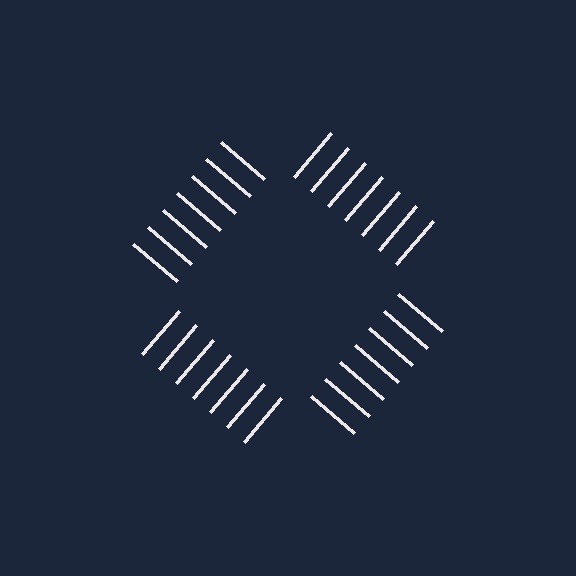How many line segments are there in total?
28 — 7 along each of the 4 edges.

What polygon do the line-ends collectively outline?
An illusory square — the line segments terminate on its edges but no continuous stroke is drawn.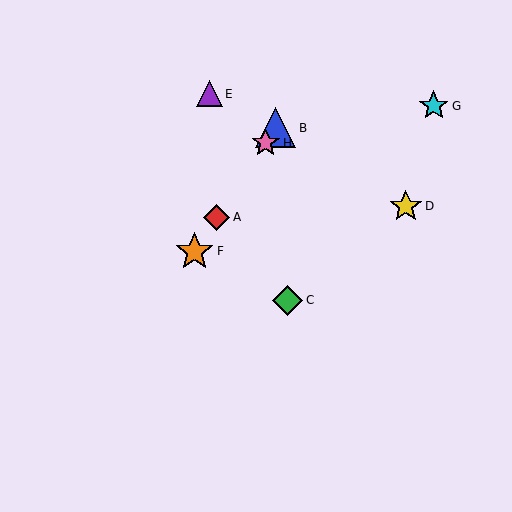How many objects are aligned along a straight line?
4 objects (A, B, F, H) are aligned along a straight line.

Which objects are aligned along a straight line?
Objects A, B, F, H are aligned along a straight line.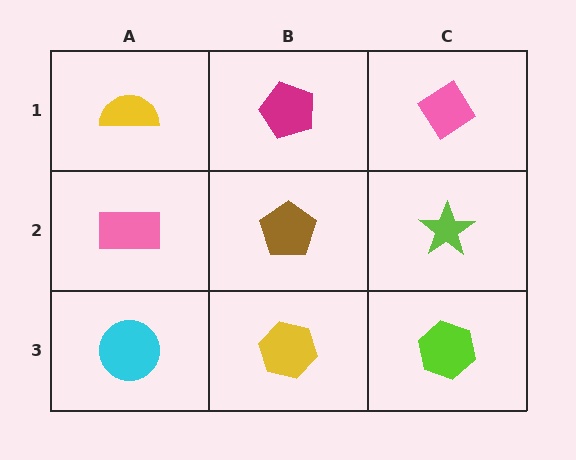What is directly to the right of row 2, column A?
A brown pentagon.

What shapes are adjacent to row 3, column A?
A pink rectangle (row 2, column A), a yellow hexagon (row 3, column B).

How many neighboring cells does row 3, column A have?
2.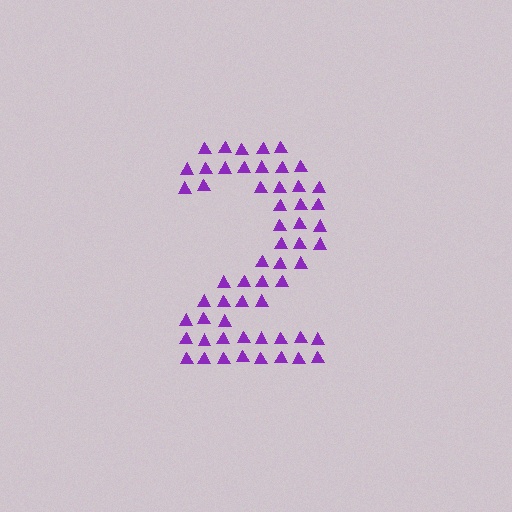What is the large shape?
The large shape is the digit 2.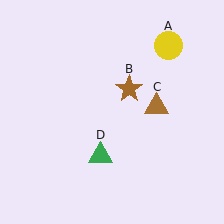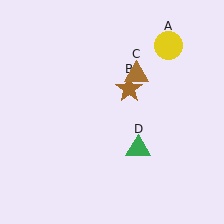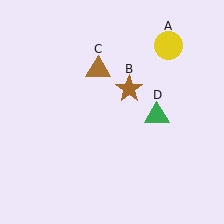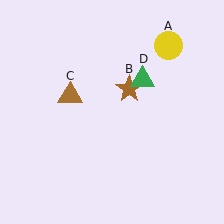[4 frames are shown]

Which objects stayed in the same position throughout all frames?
Yellow circle (object A) and brown star (object B) remained stationary.